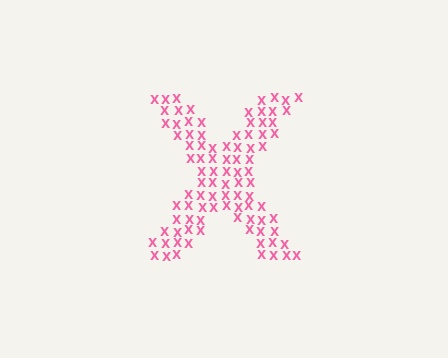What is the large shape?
The large shape is the letter X.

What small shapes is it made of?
It is made of small letter X's.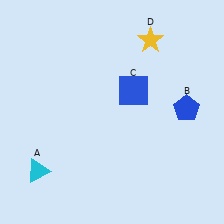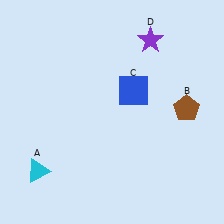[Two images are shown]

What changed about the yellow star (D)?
In Image 1, D is yellow. In Image 2, it changed to purple.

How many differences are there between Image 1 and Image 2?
There are 2 differences between the two images.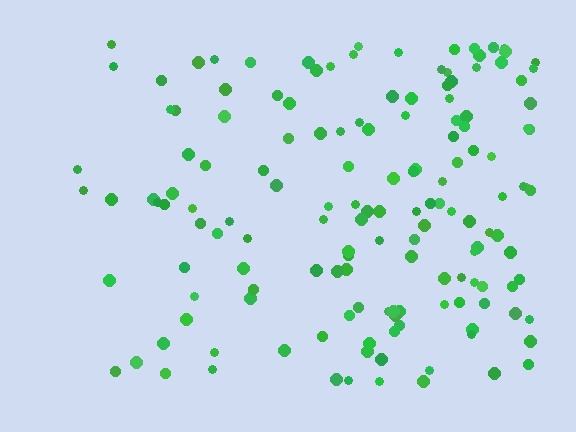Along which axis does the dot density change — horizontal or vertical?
Horizontal.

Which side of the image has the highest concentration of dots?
The right.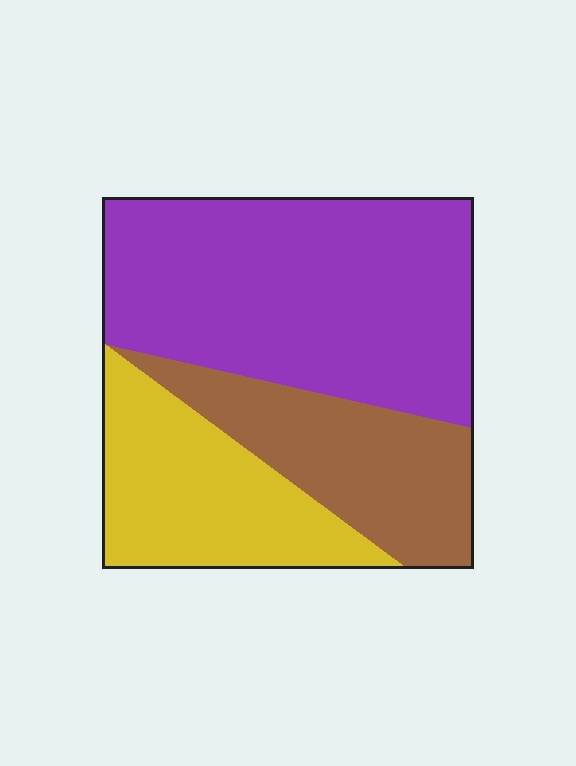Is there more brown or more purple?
Purple.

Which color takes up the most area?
Purple, at roughly 50%.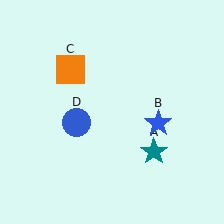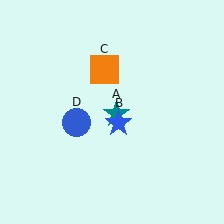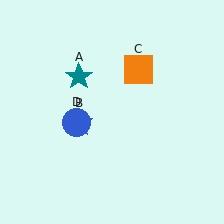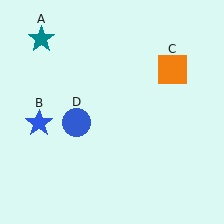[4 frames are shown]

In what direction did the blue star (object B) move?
The blue star (object B) moved left.